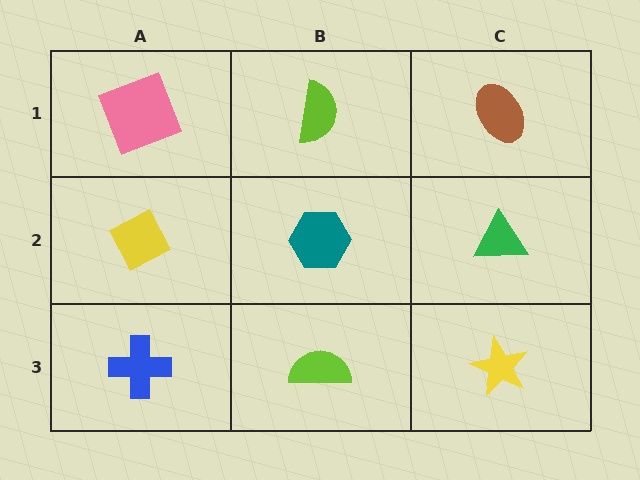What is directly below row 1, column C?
A green triangle.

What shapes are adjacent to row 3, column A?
A yellow diamond (row 2, column A), a lime semicircle (row 3, column B).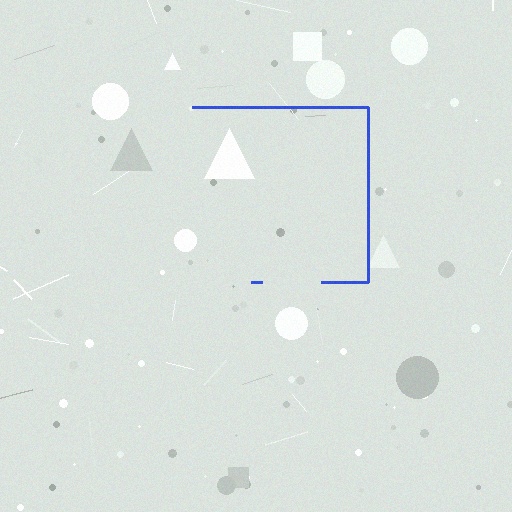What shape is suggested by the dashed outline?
The dashed outline suggests a square.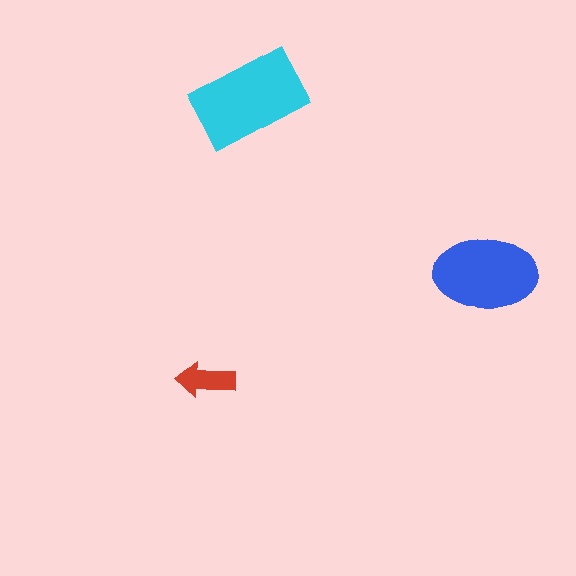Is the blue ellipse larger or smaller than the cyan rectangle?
Smaller.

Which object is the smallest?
The red arrow.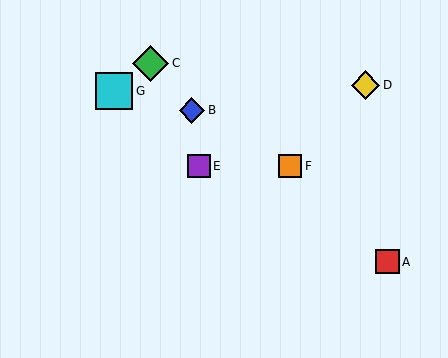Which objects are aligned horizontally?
Objects E, F are aligned horizontally.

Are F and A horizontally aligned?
No, F is at y≈166 and A is at y≈262.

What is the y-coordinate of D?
Object D is at y≈85.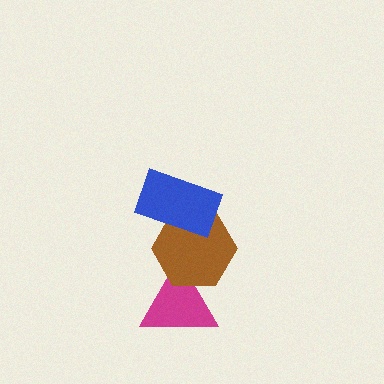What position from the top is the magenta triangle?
The magenta triangle is 3rd from the top.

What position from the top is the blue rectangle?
The blue rectangle is 1st from the top.